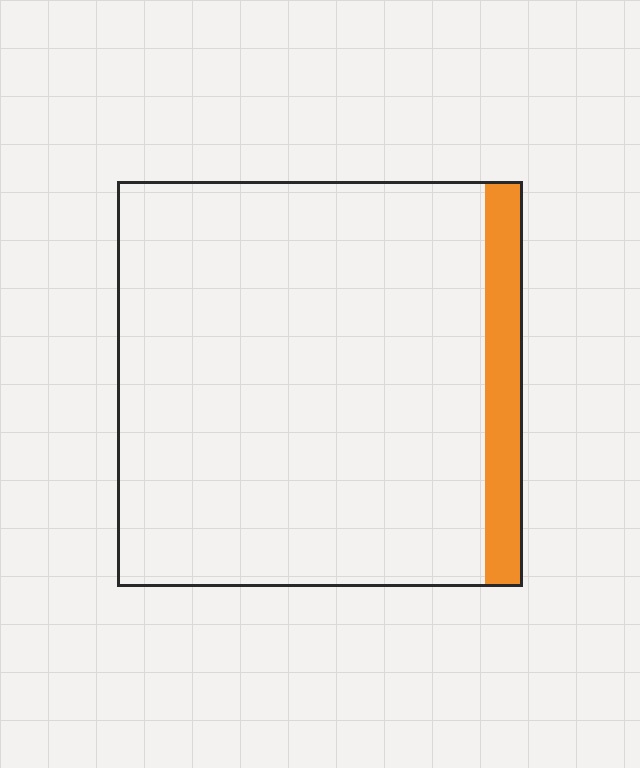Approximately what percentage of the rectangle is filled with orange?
Approximately 10%.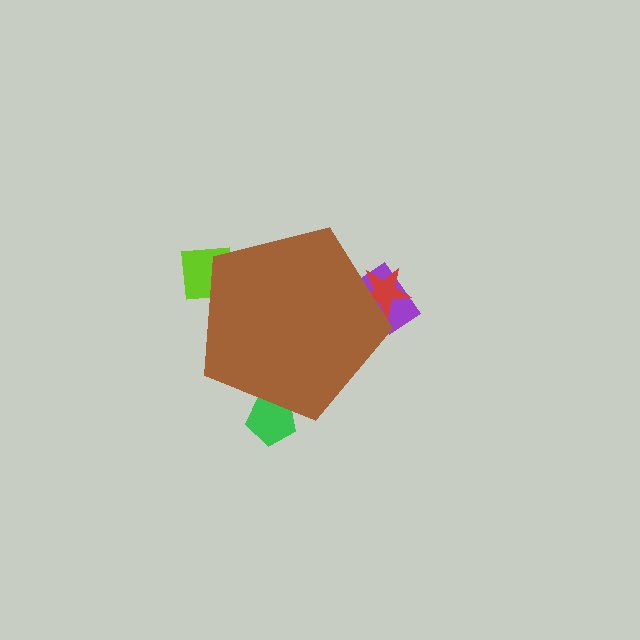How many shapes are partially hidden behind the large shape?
4 shapes are partially hidden.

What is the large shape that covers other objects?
A brown pentagon.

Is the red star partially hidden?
Yes, the red star is partially hidden behind the brown pentagon.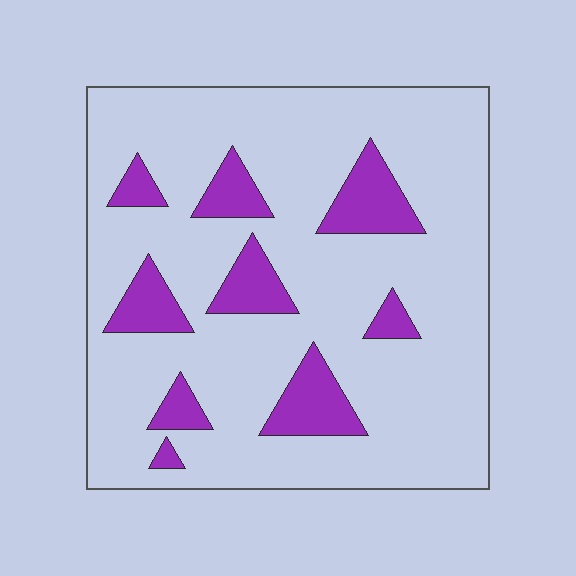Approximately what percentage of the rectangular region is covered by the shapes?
Approximately 15%.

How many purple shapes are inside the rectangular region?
9.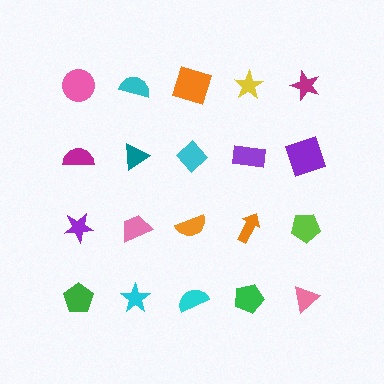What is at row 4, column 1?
A green pentagon.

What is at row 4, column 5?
A pink triangle.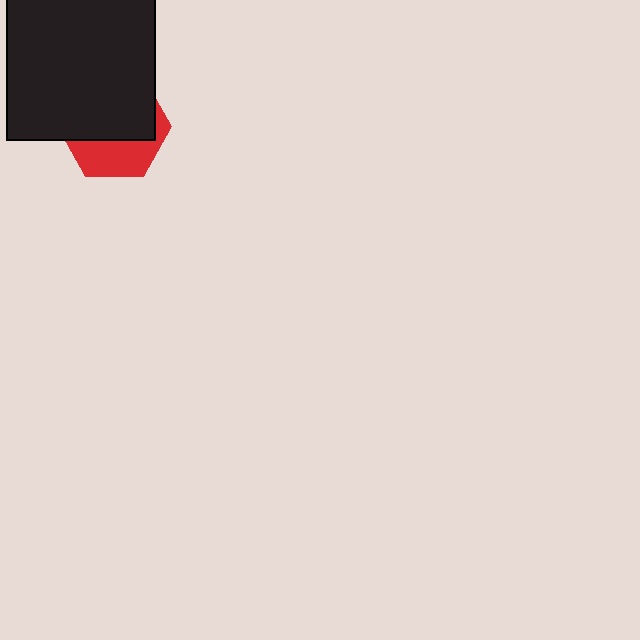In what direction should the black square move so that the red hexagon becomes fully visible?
The black square should move up. That is the shortest direction to clear the overlap and leave the red hexagon fully visible.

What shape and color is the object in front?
The object in front is a black square.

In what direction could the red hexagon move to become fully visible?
The red hexagon could move down. That would shift it out from behind the black square entirely.